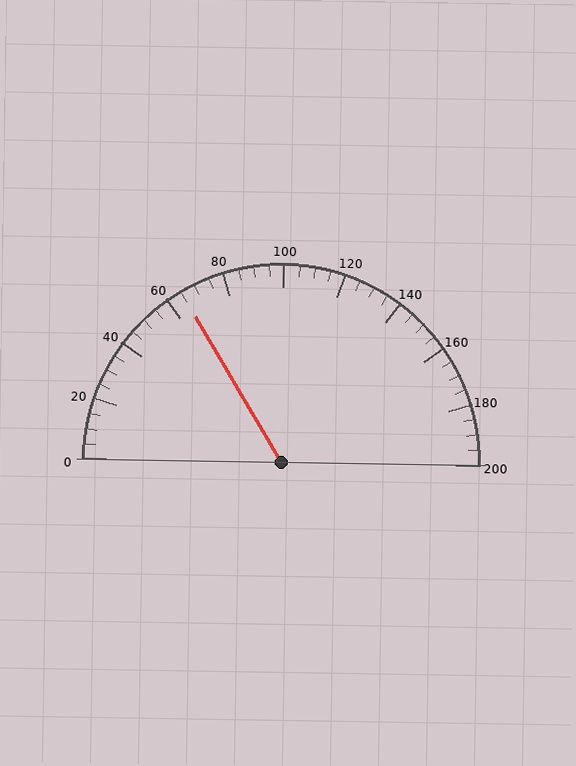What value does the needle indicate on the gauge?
The needle indicates approximately 65.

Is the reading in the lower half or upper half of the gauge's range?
The reading is in the lower half of the range (0 to 200).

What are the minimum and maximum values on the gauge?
The gauge ranges from 0 to 200.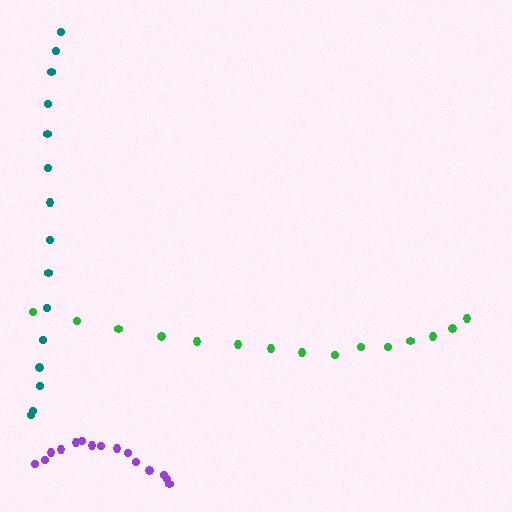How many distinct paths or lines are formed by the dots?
There are 3 distinct paths.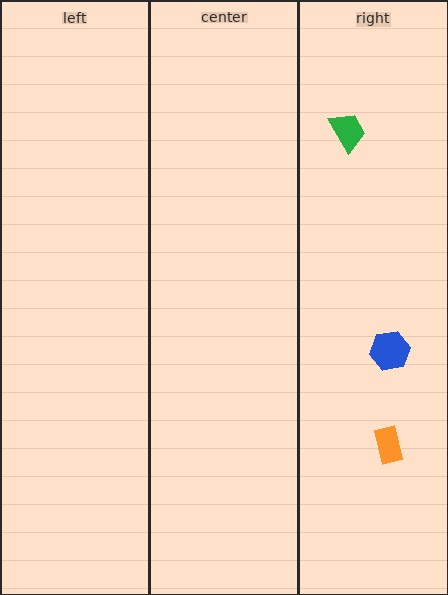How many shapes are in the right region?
3.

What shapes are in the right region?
The green trapezoid, the orange rectangle, the blue hexagon.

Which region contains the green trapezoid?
The right region.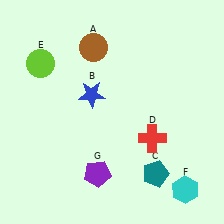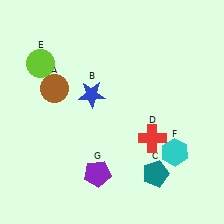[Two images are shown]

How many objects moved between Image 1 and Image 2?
2 objects moved between the two images.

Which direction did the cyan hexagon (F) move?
The cyan hexagon (F) moved up.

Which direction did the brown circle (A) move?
The brown circle (A) moved down.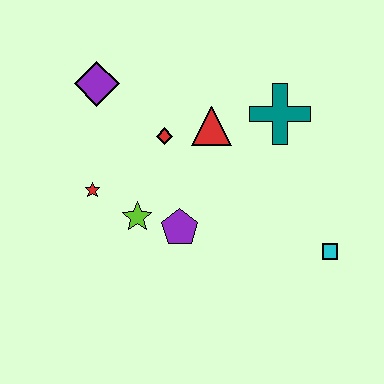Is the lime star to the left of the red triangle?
Yes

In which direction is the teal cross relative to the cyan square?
The teal cross is above the cyan square.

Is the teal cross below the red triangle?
No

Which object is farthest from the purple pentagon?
The purple diamond is farthest from the purple pentagon.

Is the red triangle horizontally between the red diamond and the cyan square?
Yes